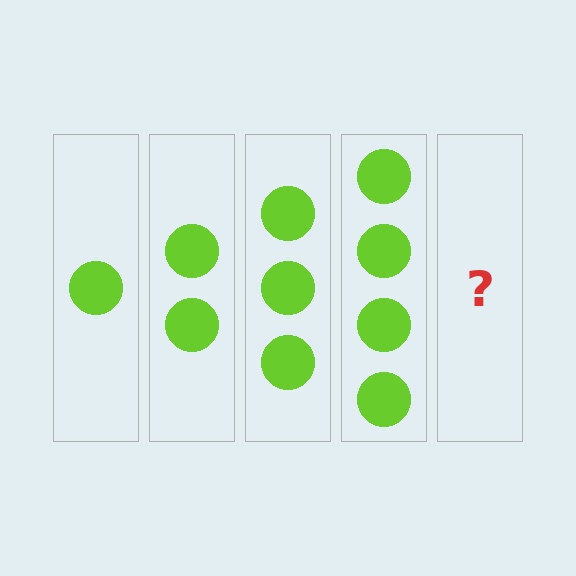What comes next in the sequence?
The next element should be 5 circles.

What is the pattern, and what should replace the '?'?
The pattern is that each step adds one more circle. The '?' should be 5 circles.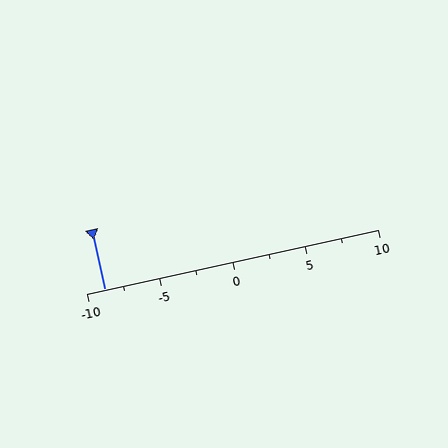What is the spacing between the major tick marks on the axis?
The major ticks are spaced 5 apart.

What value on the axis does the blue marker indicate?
The marker indicates approximately -8.8.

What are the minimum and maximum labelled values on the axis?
The axis runs from -10 to 10.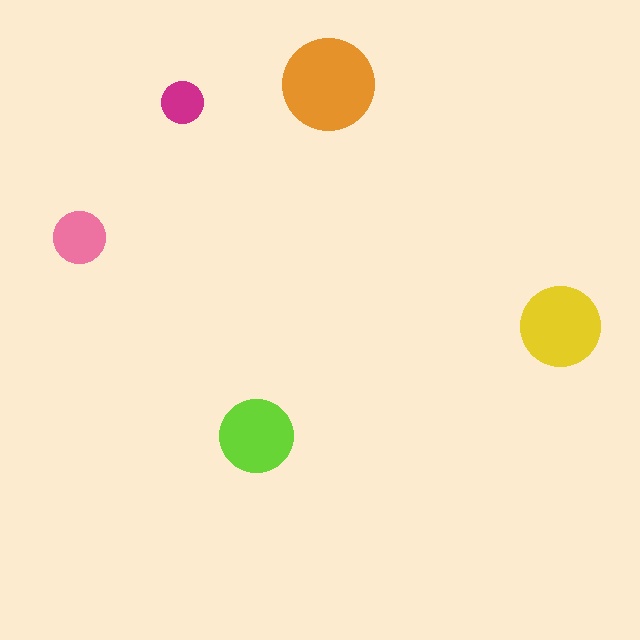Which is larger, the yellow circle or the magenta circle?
The yellow one.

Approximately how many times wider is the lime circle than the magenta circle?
About 2 times wider.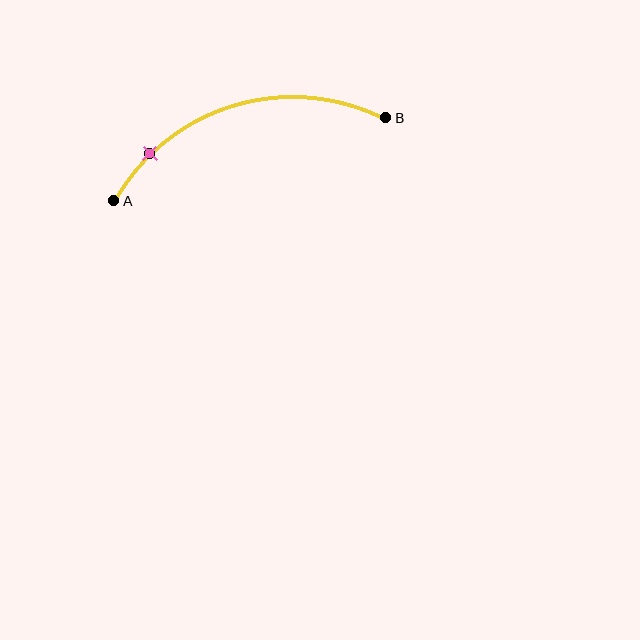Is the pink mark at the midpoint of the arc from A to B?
No. The pink mark lies on the arc but is closer to endpoint A. The arc midpoint would be at the point on the curve equidistant along the arc from both A and B.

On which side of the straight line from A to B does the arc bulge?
The arc bulges above the straight line connecting A and B.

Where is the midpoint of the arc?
The arc midpoint is the point on the curve farthest from the straight line joining A and B. It sits above that line.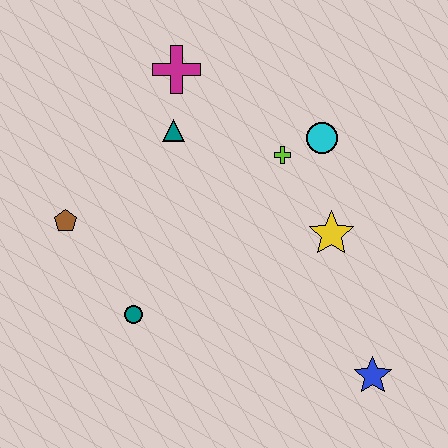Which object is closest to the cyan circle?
The lime cross is closest to the cyan circle.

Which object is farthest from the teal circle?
The cyan circle is farthest from the teal circle.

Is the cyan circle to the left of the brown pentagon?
No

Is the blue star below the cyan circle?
Yes